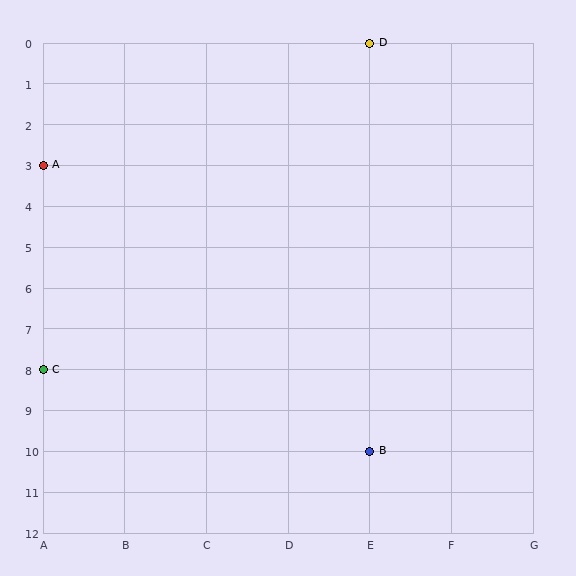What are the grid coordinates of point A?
Point A is at grid coordinates (A, 3).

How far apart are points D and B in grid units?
Points D and B are 10 rows apart.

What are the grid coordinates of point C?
Point C is at grid coordinates (A, 8).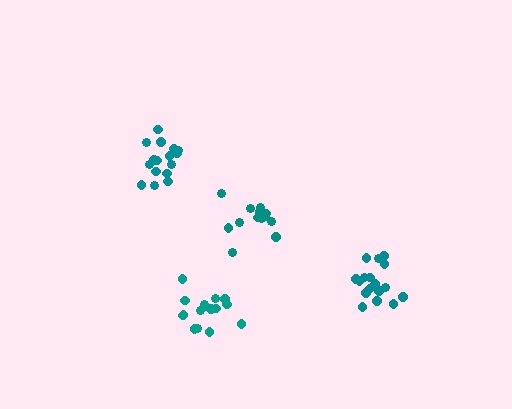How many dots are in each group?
Group 1: 16 dots, Group 2: 13 dots, Group 3: 18 dots, Group 4: 16 dots (63 total).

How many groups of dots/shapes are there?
There are 4 groups.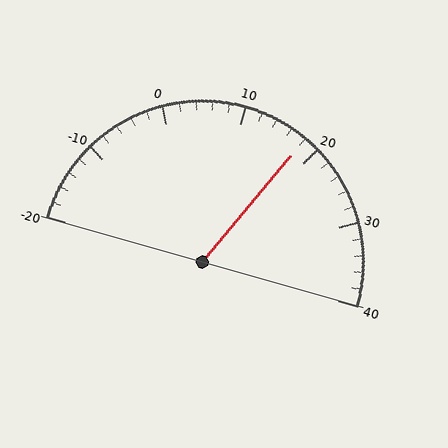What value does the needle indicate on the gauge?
The needle indicates approximately 18.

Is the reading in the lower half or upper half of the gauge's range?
The reading is in the upper half of the range (-20 to 40).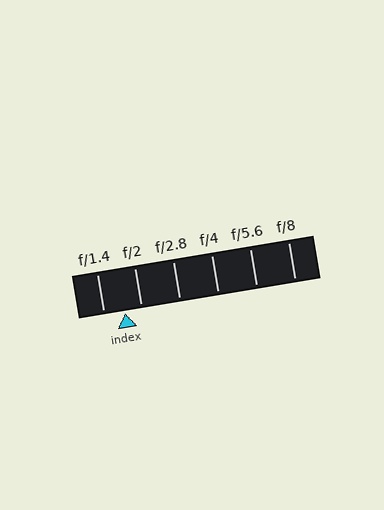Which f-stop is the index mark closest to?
The index mark is closest to f/2.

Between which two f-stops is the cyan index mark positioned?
The index mark is between f/1.4 and f/2.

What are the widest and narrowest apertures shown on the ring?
The widest aperture shown is f/1.4 and the narrowest is f/8.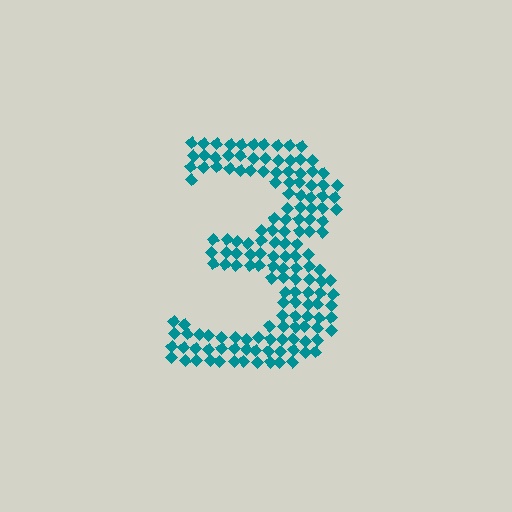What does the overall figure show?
The overall figure shows the digit 3.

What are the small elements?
The small elements are diamonds.